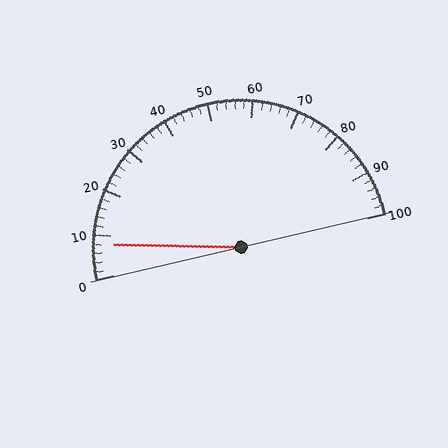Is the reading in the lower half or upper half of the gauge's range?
The reading is in the lower half of the range (0 to 100).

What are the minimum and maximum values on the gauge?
The gauge ranges from 0 to 100.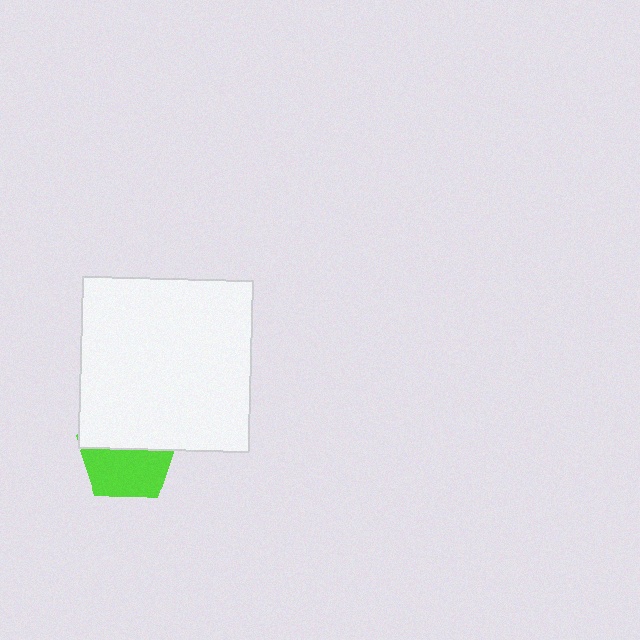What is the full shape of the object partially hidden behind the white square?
The partially hidden object is a lime pentagon.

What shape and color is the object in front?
The object in front is a white square.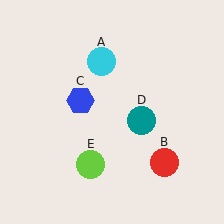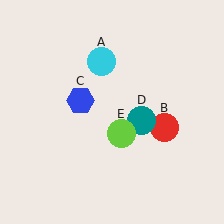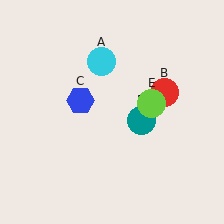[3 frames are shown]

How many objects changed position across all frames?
2 objects changed position: red circle (object B), lime circle (object E).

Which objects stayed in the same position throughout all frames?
Cyan circle (object A) and blue hexagon (object C) and teal circle (object D) remained stationary.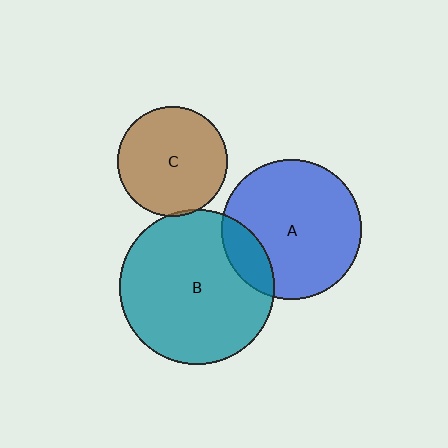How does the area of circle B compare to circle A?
Approximately 1.2 times.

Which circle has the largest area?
Circle B (teal).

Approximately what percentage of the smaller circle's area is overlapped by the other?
Approximately 5%.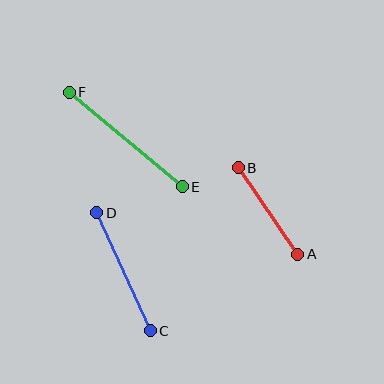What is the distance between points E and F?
The distance is approximately 147 pixels.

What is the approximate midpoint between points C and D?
The midpoint is at approximately (124, 272) pixels.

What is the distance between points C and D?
The distance is approximately 130 pixels.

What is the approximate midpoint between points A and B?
The midpoint is at approximately (268, 211) pixels.